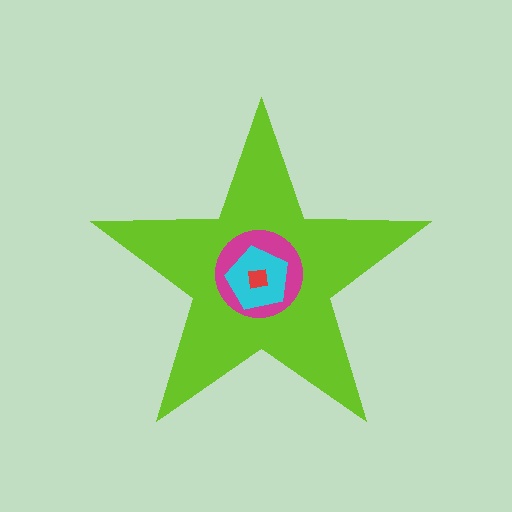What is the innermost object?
The red square.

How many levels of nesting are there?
4.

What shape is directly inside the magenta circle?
The cyan pentagon.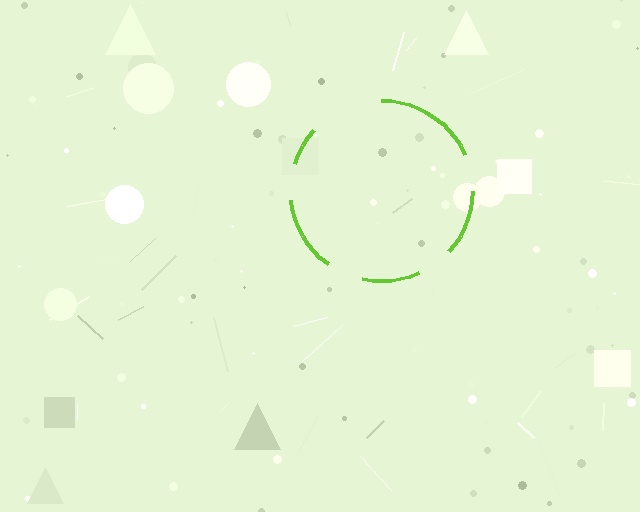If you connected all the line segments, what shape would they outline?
They would outline a circle.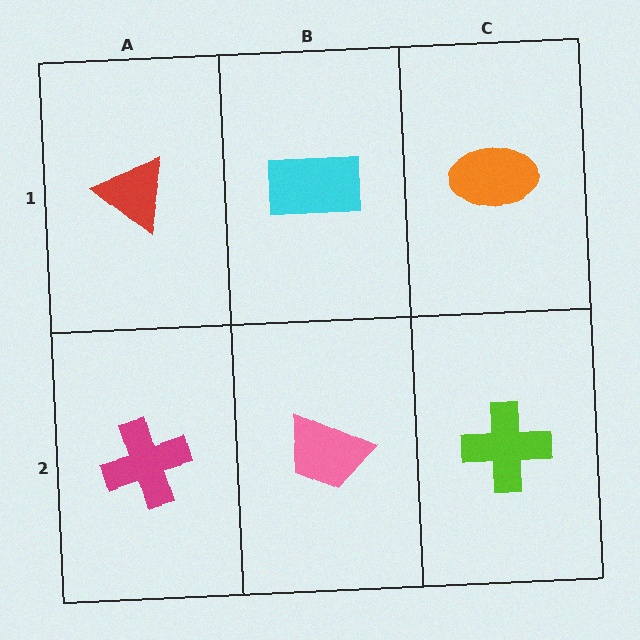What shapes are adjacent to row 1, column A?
A magenta cross (row 2, column A), a cyan rectangle (row 1, column B).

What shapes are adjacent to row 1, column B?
A pink trapezoid (row 2, column B), a red triangle (row 1, column A), an orange ellipse (row 1, column C).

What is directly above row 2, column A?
A red triangle.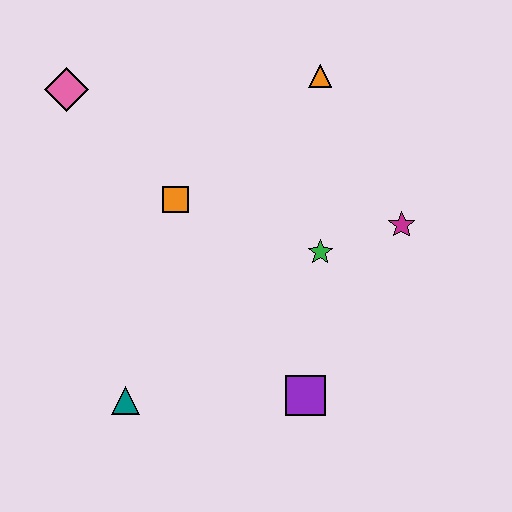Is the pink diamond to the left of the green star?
Yes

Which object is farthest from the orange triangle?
The teal triangle is farthest from the orange triangle.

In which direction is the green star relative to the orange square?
The green star is to the right of the orange square.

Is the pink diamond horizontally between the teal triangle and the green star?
No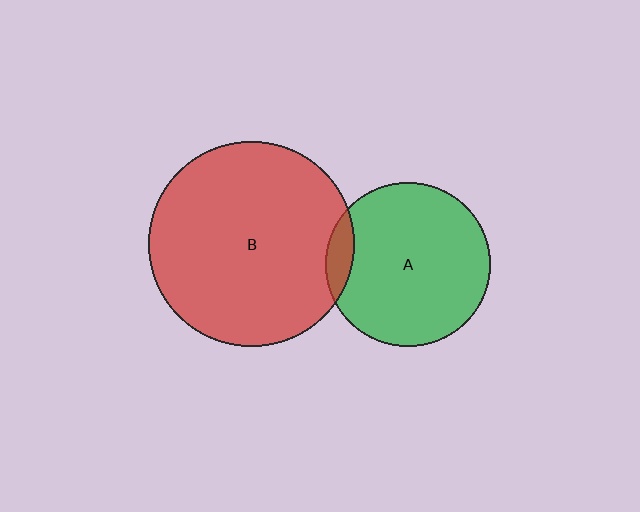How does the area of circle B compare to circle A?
Approximately 1.6 times.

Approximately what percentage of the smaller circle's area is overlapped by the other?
Approximately 10%.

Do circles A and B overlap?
Yes.